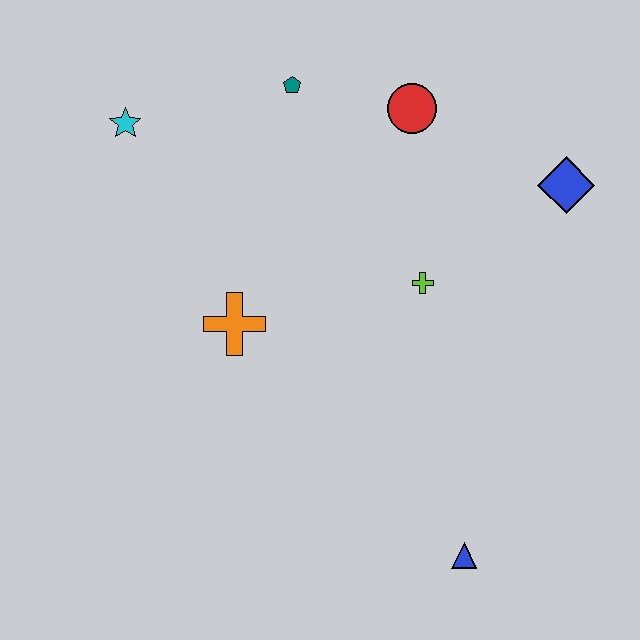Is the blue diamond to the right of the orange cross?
Yes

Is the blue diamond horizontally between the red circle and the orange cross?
No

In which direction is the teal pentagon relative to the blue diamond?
The teal pentagon is to the left of the blue diamond.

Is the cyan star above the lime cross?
Yes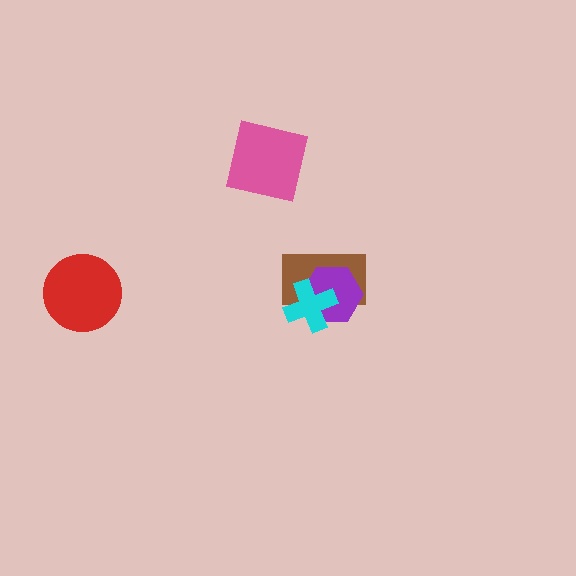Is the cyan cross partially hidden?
No, no other shape covers it.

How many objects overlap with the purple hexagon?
2 objects overlap with the purple hexagon.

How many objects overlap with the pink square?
0 objects overlap with the pink square.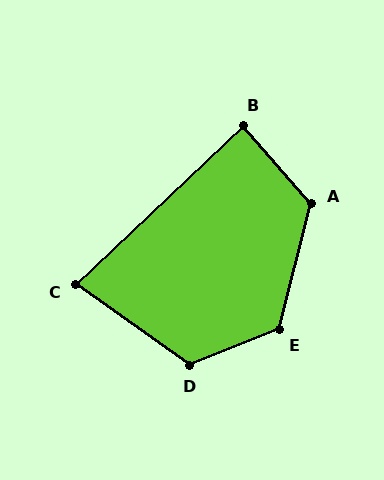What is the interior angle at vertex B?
Approximately 88 degrees (approximately right).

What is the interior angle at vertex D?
Approximately 123 degrees (obtuse).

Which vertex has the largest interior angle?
E, at approximately 126 degrees.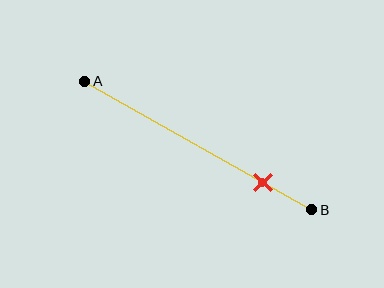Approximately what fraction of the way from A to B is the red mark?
The red mark is approximately 80% of the way from A to B.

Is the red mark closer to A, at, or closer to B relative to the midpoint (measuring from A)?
The red mark is closer to point B than the midpoint of segment AB.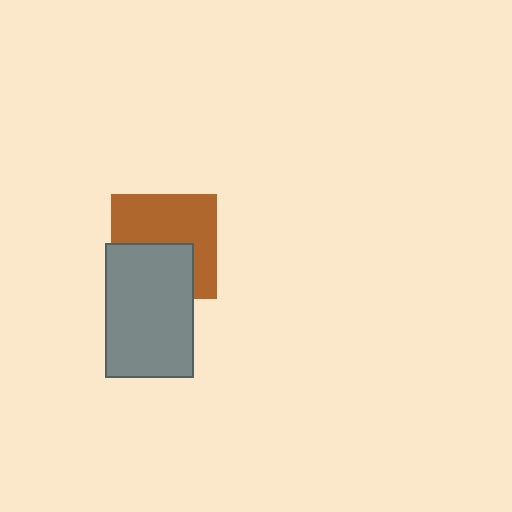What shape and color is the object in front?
The object in front is a gray rectangle.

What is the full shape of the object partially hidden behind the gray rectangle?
The partially hidden object is a brown square.